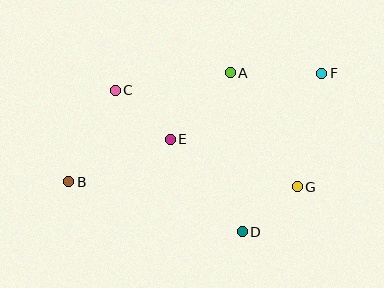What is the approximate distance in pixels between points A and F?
The distance between A and F is approximately 92 pixels.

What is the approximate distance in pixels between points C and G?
The distance between C and G is approximately 206 pixels.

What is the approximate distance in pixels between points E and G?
The distance between E and G is approximately 135 pixels.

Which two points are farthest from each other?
Points B and F are farthest from each other.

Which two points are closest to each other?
Points D and G are closest to each other.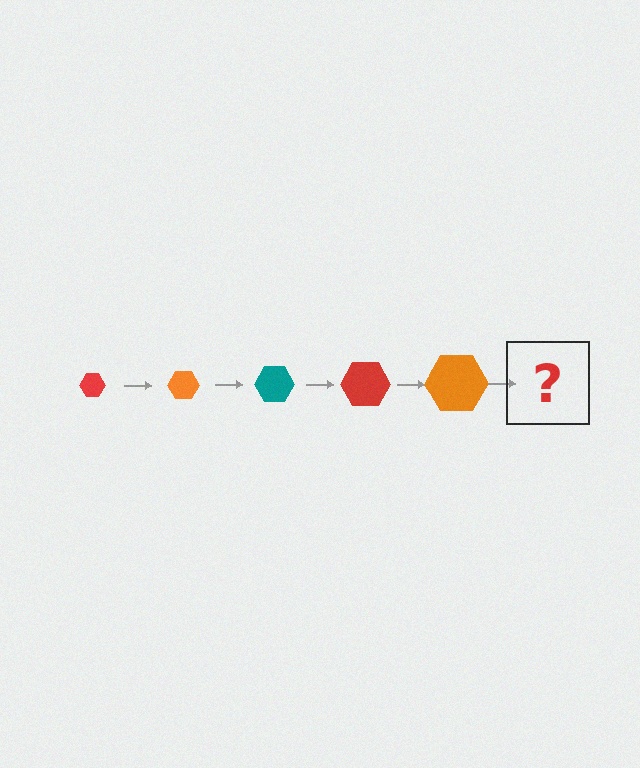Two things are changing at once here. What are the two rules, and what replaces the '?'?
The two rules are that the hexagon grows larger each step and the color cycles through red, orange, and teal. The '?' should be a teal hexagon, larger than the previous one.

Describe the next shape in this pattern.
It should be a teal hexagon, larger than the previous one.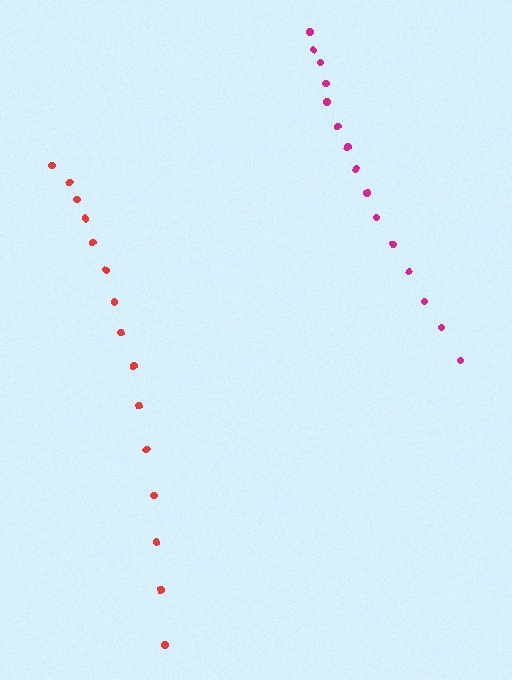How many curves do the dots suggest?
There are 2 distinct paths.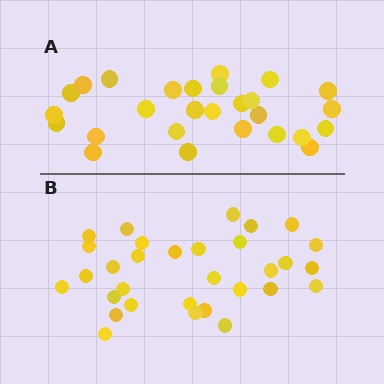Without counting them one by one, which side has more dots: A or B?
Region B (the bottom region) has more dots.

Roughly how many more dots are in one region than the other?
Region B has about 4 more dots than region A.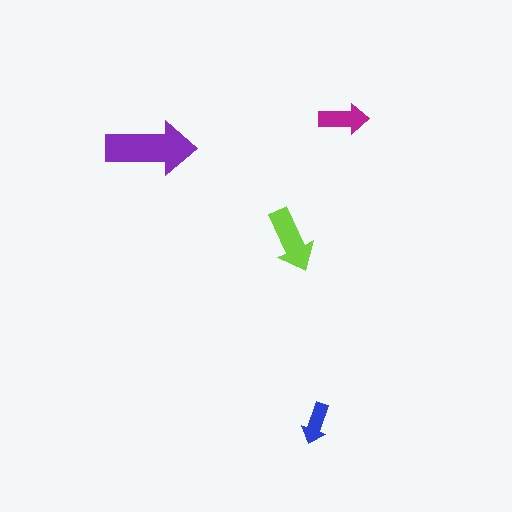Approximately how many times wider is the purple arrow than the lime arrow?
About 1.5 times wider.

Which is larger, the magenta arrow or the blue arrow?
The magenta one.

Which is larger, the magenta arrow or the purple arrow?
The purple one.